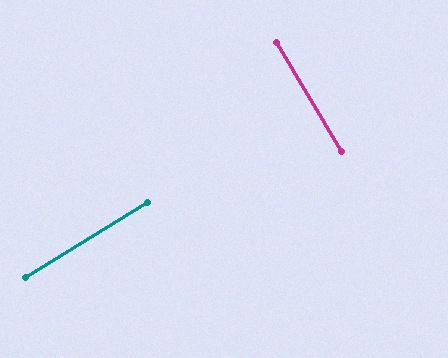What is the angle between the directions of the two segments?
Approximately 89 degrees.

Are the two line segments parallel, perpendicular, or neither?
Perpendicular — they meet at approximately 89°.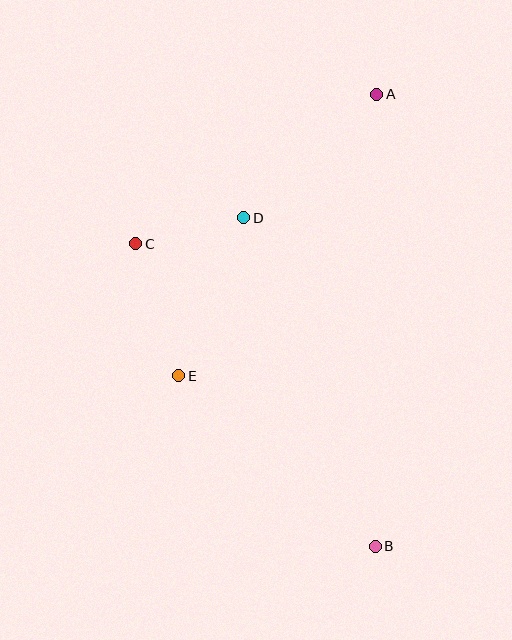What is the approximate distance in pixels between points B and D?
The distance between B and D is approximately 354 pixels.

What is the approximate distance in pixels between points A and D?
The distance between A and D is approximately 181 pixels.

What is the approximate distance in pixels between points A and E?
The distance between A and E is approximately 344 pixels.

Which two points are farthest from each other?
Points A and B are farthest from each other.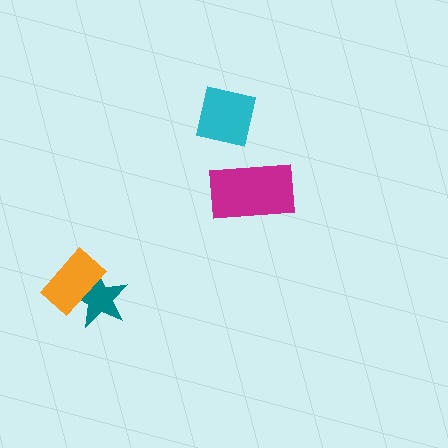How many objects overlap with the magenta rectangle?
0 objects overlap with the magenta rectangle.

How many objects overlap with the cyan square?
0 objects overlap with the cyan square.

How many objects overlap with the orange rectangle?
1 object overlaps with the orange rectangle.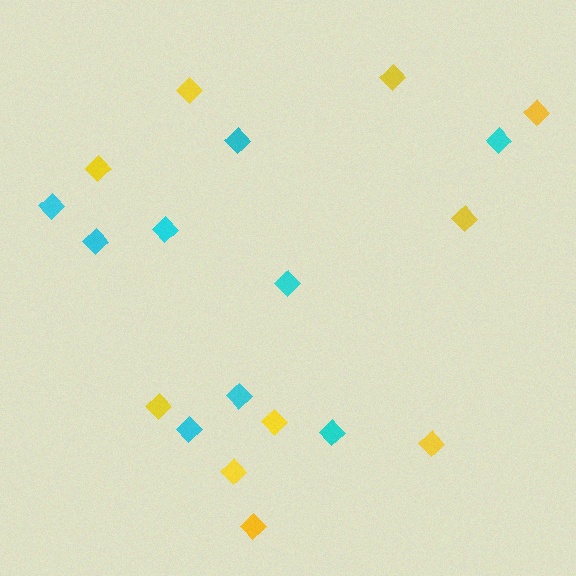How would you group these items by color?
There are 2 groups: one group of cyan diamonds (9) and one group of yellow diamonds (10).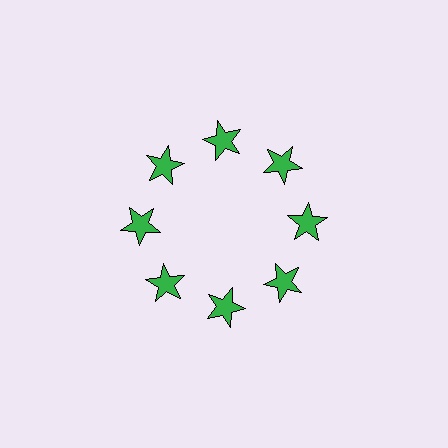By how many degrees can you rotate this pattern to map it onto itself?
The pattern maps onto itself every 45 degrees of rotation.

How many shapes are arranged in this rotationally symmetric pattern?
There are 8 shapes, arranged in 8 groups of 1.